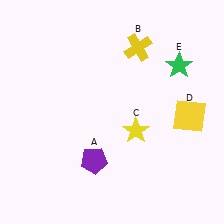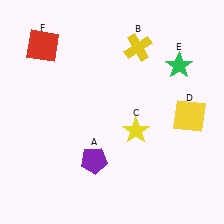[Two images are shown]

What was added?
A red square (F) was added in Image 2.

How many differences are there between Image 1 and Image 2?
There is 1 difference between the two images.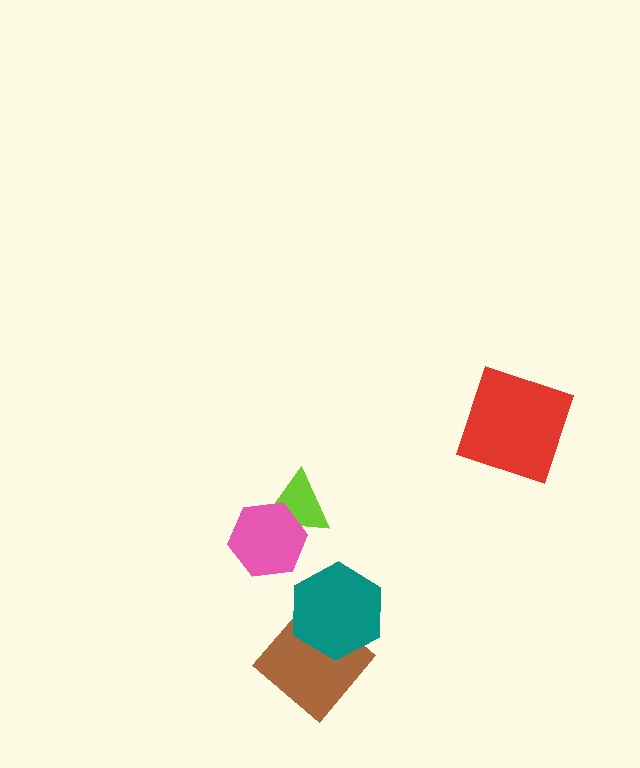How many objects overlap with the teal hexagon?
1 object overlaps with the teal hexagon.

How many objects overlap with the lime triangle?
1 object overlaps with the lime triangle.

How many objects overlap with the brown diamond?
1 object overlaps with the brown diamond.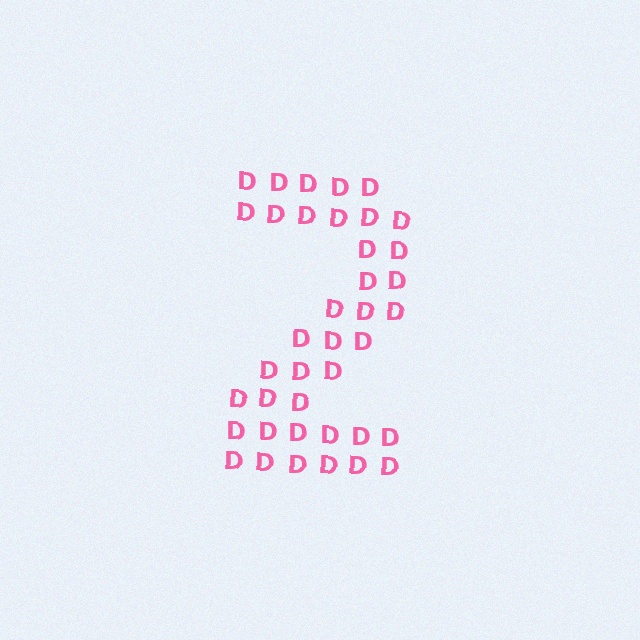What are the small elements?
The small elements are letter D's.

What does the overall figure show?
The overall figure shows the digit 2.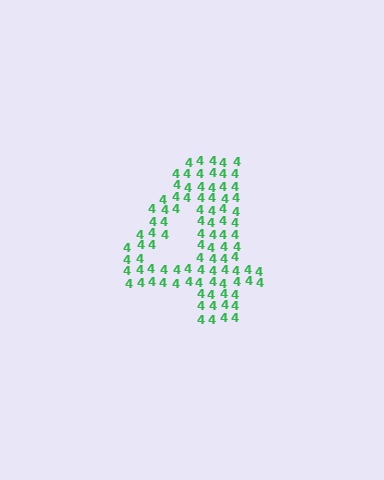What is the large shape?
The large shape is the digit 4.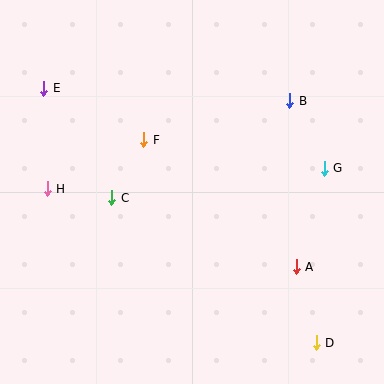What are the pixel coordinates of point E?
Point E is at (44, 88).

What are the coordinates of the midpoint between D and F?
The midpoint between D and F is at (230, 241).